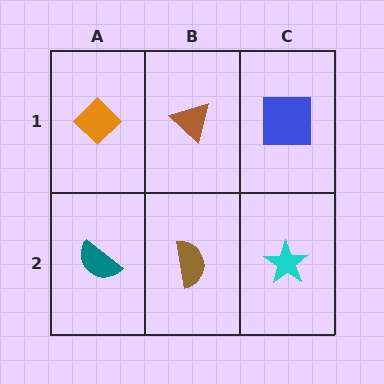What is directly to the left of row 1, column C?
A brown triangle.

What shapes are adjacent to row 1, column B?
A brown semicircle (row 2, column B), an orange diamond (row 1, column A), a blue square (row 1, column C).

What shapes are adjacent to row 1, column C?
A cyan star (row 2, column C), a brown triangle (row 1, column B).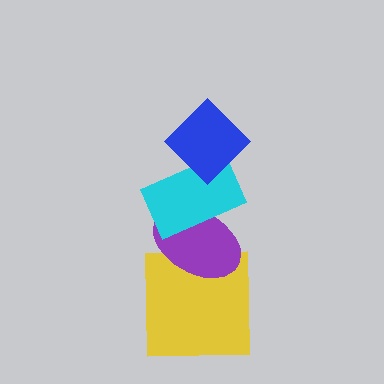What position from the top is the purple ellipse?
The purple ellipse is 3rd from the top.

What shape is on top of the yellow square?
The purple ellipse is on top of the yellow square.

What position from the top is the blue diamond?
The blue diamond is 1st from the top.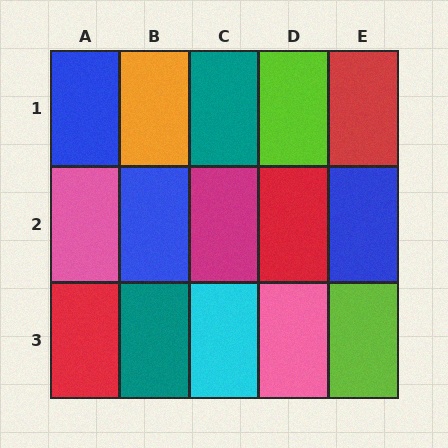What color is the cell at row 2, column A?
Pink.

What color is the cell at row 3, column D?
Pink.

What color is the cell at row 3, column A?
Red.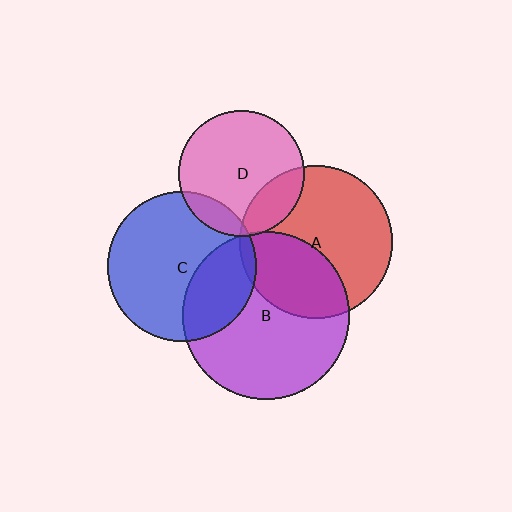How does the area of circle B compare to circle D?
Approximately 1.8 times.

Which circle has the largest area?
Circle B (purple).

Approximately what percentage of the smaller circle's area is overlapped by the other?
Approximately 10%.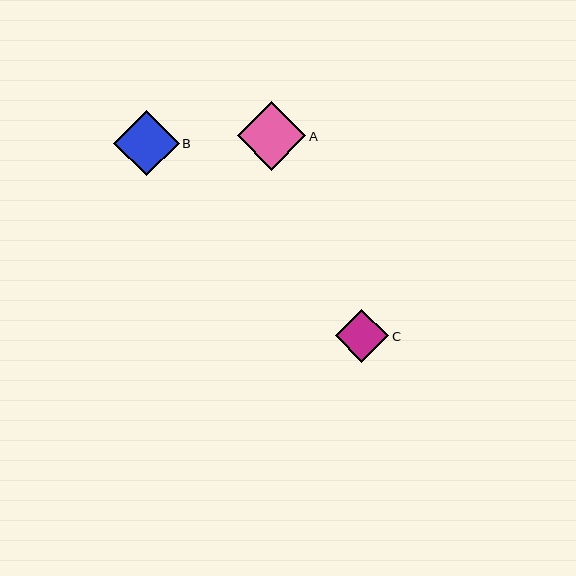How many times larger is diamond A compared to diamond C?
Diamond A is approximately 1.3 times the size of diamond C.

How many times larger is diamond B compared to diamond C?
Diamond B is approximately 1.2 times the size of diamond C.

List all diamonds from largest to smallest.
From largest to smallest: A, B, C.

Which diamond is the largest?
Diamond A is the largest with a size of approximately 69 pixels.